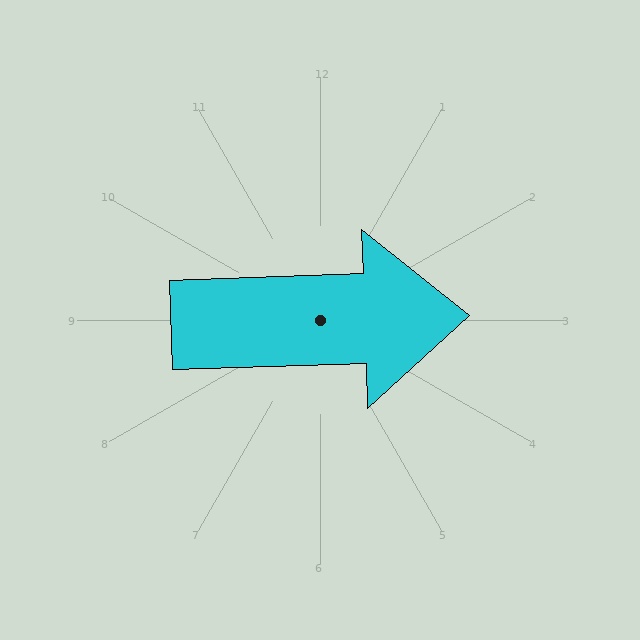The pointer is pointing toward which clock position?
Roughly 3 o'clock.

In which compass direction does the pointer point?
East.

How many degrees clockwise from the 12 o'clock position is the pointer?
Approximately 88 degrees.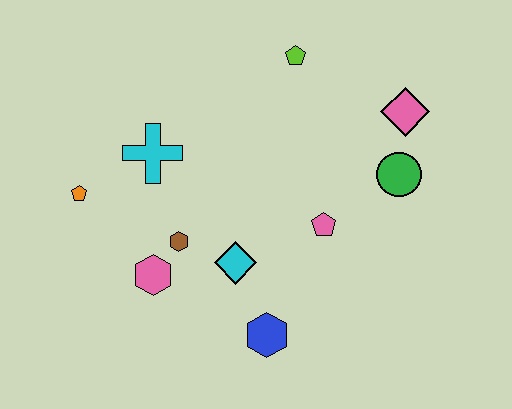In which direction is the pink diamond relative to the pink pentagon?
The pink diamond is above the pink pentagon.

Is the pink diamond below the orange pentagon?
No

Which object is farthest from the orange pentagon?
The pink diamond is farthest from the orange pentagon.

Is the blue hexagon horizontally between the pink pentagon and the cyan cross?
Yes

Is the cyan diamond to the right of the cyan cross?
Yes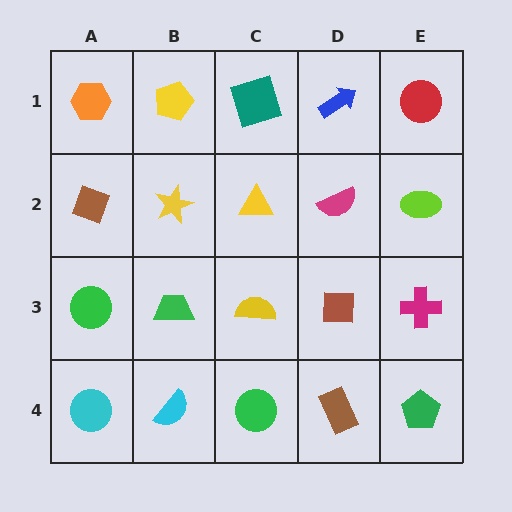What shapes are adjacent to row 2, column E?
A red circle (row 1, column E), a magenta cross (row 3, column E), a magenta semicircle (row 2, column D).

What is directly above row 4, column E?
A magenta cross.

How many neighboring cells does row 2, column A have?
3.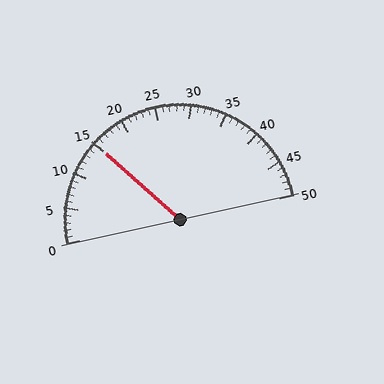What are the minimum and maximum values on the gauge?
The gauge ranges from 0 to 50.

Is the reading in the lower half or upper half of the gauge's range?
The reading is in the lower half of the range (0 to 50).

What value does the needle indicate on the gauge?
The needle indicates approximately 15.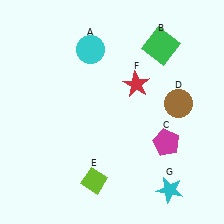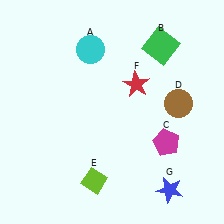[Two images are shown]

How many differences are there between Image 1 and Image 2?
There is 1 difference between the two images.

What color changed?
The star (G) changed from cyan in Image 1 to blue in Image 2.